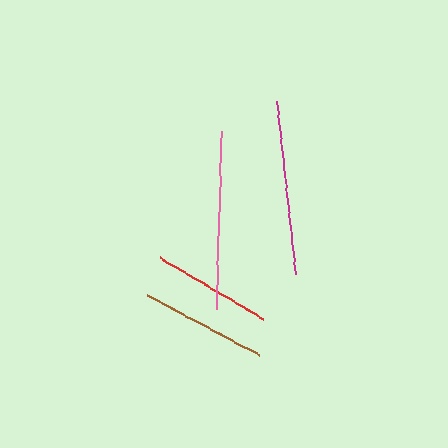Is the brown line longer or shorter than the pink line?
The pink line is longer than the brown line.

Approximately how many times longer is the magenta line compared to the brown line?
The magenta line is approximately 1.4 times the length of the brown line.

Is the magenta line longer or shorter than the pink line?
The pink line is longer than the magenta line.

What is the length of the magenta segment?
The magenta segment is approximately 174 pixels long.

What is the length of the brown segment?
The brown segment is approximately 127 pixels long.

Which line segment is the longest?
The pink line is the longest at approximately 179 pixels.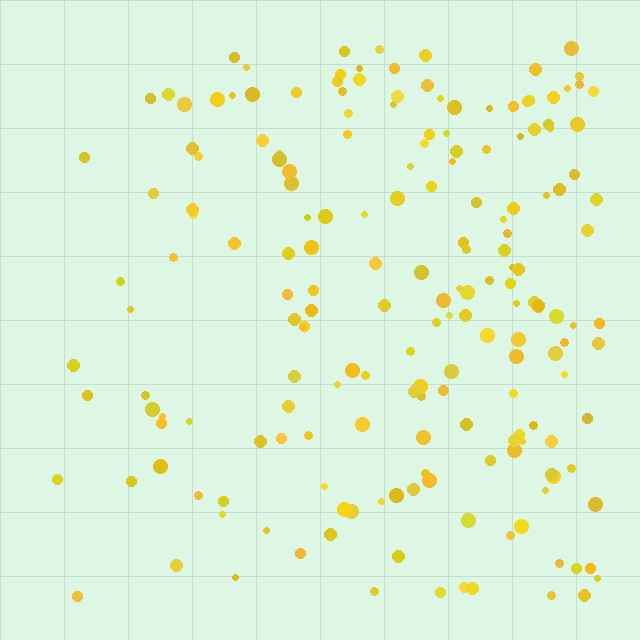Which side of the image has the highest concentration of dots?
The right.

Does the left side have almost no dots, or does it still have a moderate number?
Still a moderate number, just noticeably fewer than the right.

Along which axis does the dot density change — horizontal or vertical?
Horizontal.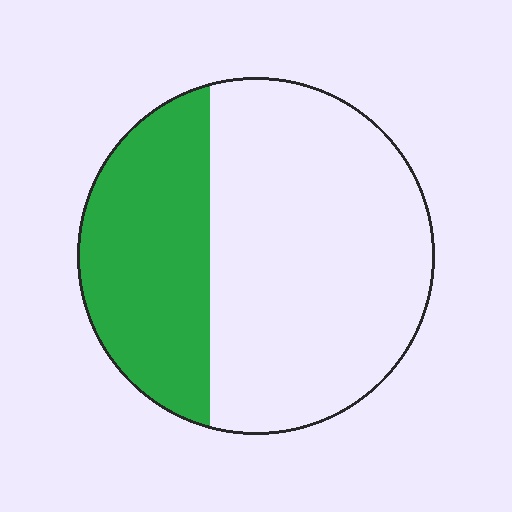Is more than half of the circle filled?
No.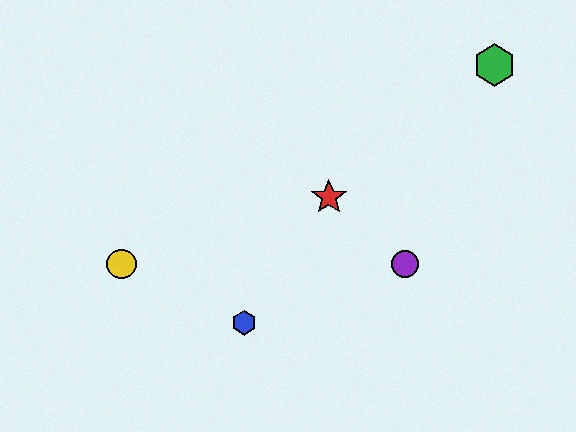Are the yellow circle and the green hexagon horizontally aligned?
No, the yellow circle is at y≈264 and the green hexagon is at y≈65.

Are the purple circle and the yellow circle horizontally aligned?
Yes, both are at y≈264.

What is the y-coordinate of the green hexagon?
The green hexagon is at y≈65.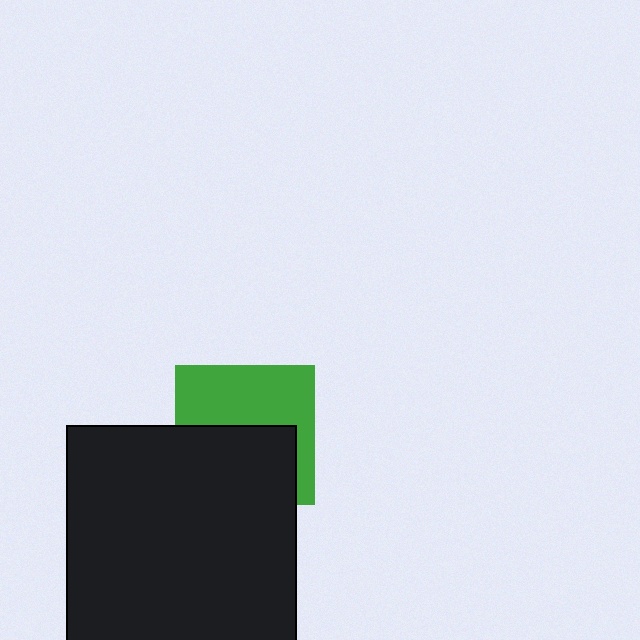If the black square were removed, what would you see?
You would see the complete green square.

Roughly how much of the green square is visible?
About half of it is visible (roughly 50%).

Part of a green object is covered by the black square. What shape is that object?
It is a square.